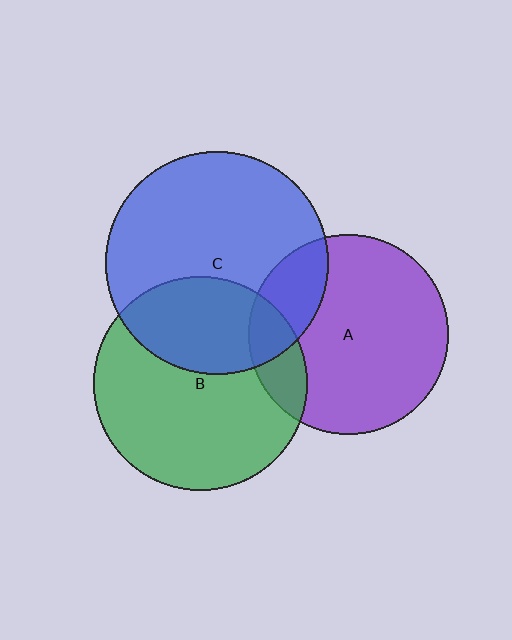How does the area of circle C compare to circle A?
Approximately 1.2 times.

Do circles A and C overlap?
Yes.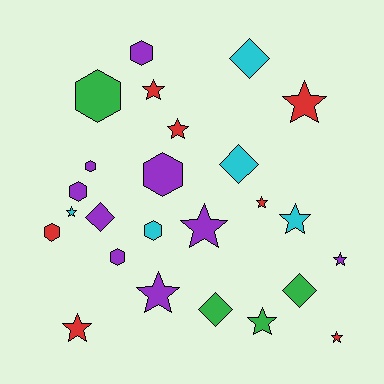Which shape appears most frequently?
Star, with 12 objects.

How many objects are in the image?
There are 25 objects.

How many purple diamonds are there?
There is 1 purple diamond.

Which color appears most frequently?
Purple, with 9 objects.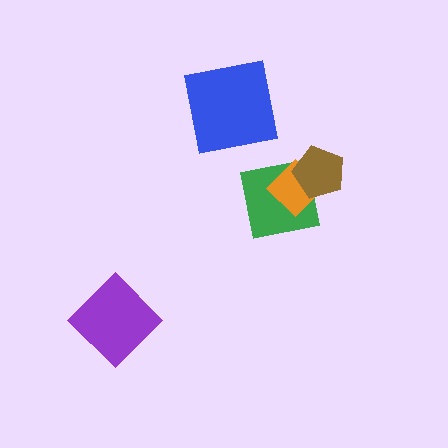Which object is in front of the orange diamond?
The brown pentagon is in front of the orange diamond.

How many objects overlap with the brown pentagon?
2 objects overlap with the brown pentagon.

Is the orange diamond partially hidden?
Yes, it is partially covered by another shape.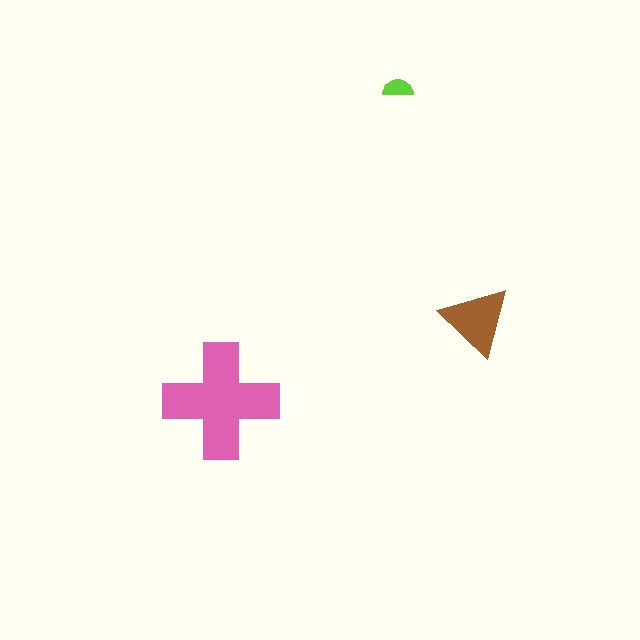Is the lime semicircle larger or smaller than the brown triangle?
Smaller.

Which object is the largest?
The pink cross.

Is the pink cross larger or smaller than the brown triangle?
Larger.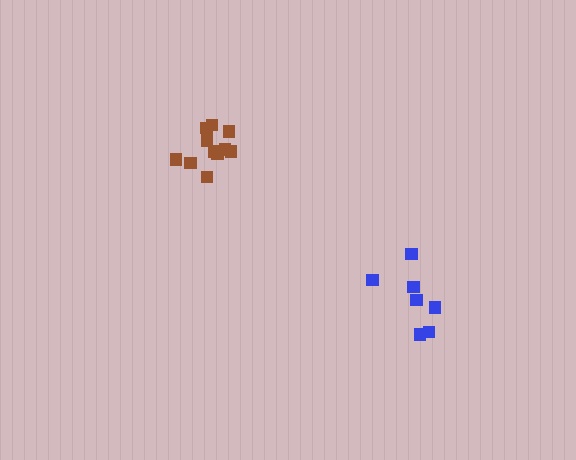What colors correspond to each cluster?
The clusters are colored: brown, blue.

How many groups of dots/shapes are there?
There are 2 groups.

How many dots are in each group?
Group 1: 12 dots, Group 2: 7 dots (19 total).